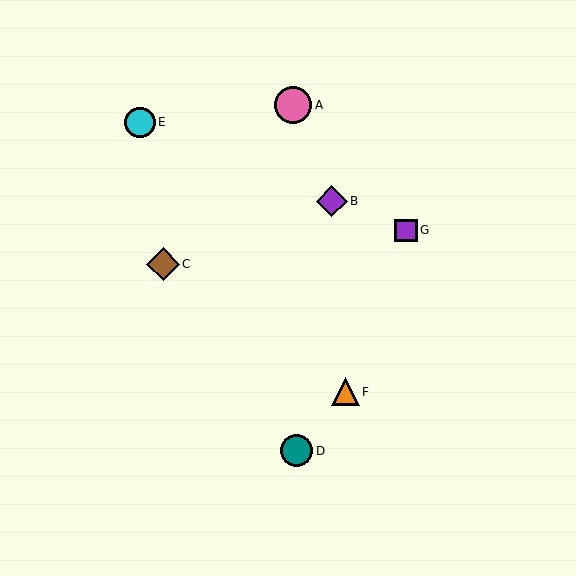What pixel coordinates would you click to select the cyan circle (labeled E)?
Click at (140, 122) to select the cyan circle E.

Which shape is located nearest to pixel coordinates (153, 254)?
The brown diamond (labeled C) at (163, 264) is nearest to that location.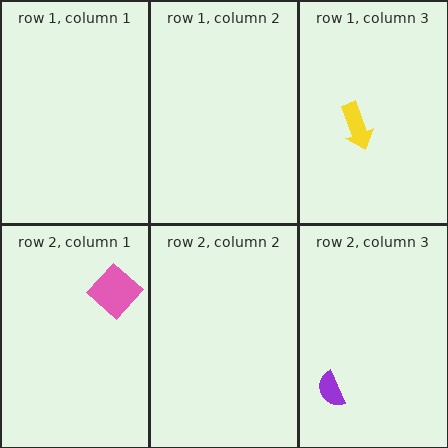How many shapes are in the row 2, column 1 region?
1.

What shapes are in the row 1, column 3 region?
The yellow arrow.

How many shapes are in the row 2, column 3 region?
1.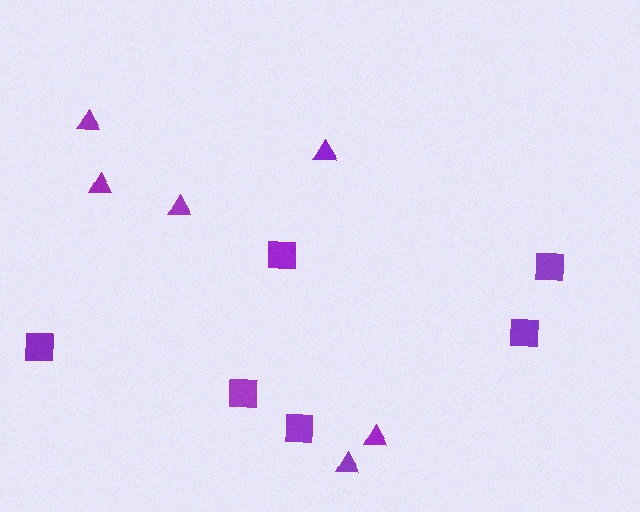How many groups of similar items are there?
There are 2 groups: one group of triangles (6) and one group of squares (6).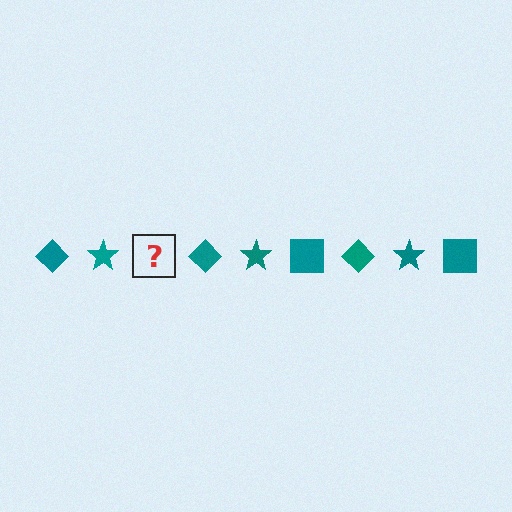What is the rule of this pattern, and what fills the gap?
The rule is that the pattern cycles through diamond, star, square shapes in teal. The gap should be filled with a teal square.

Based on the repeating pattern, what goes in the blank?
The blank should be a teal square.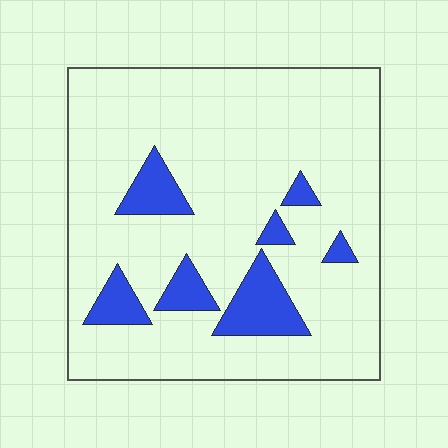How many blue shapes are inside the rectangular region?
7.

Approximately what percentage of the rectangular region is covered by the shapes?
Approximately 15%.